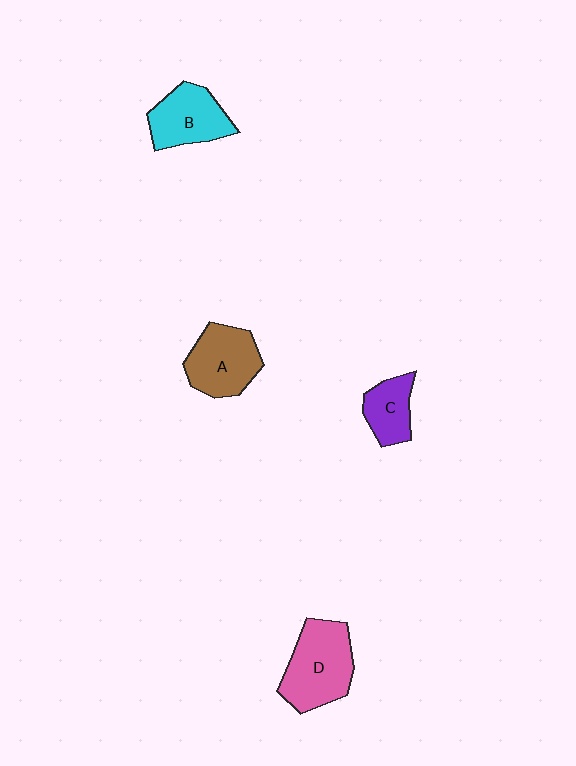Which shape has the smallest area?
Shape C (purple).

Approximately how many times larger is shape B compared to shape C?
Approximately 1.4 times.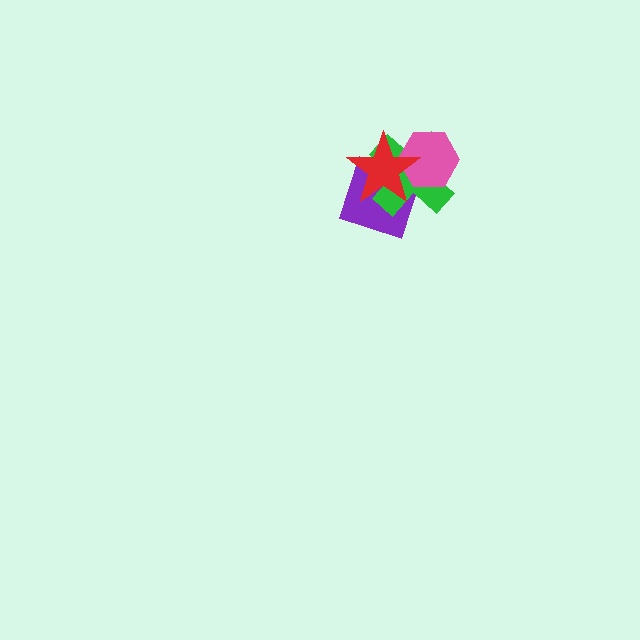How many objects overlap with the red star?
3 objects overlap with the red star.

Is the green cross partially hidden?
Yes, it is partially covered by another shape.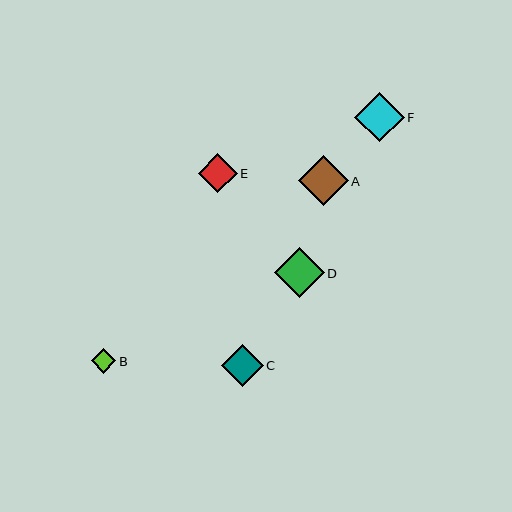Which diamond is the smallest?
Diamond B is the smallest with a size of approximately 25 pixels.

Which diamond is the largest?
Diamond A is the largest with a size of approximately 50 pixels.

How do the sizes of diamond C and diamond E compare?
Diamond C and diamond E are approximately the same size.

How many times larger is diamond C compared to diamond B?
Diamond C is approximately 1.7 times the size of diamond B.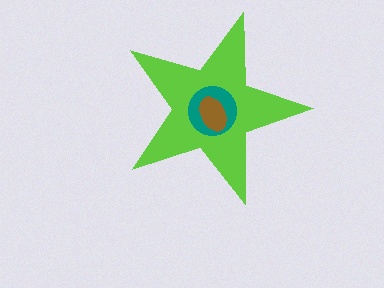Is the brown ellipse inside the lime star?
Yes.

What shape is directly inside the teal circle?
The brown ellipse.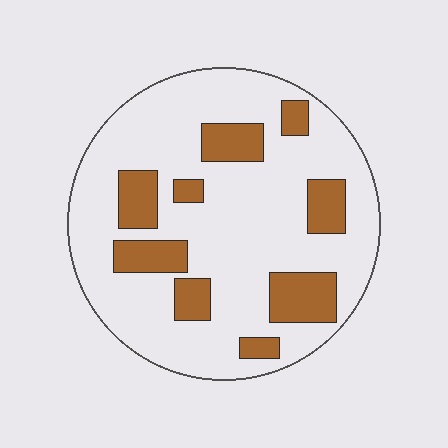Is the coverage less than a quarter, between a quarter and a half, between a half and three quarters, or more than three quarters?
Less than a quarter.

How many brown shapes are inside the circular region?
9.